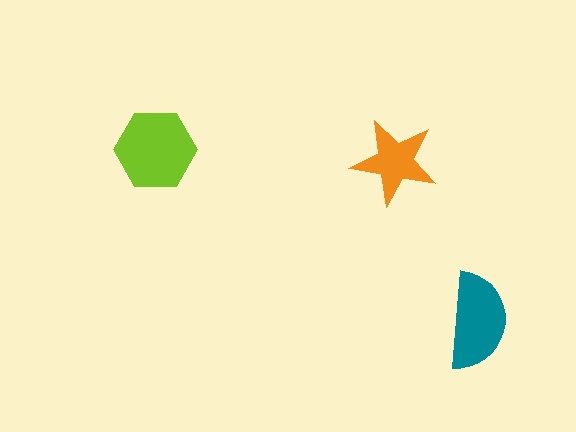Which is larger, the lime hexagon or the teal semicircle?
The lime hexagon.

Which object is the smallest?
The orange star.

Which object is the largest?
The lime hexagon.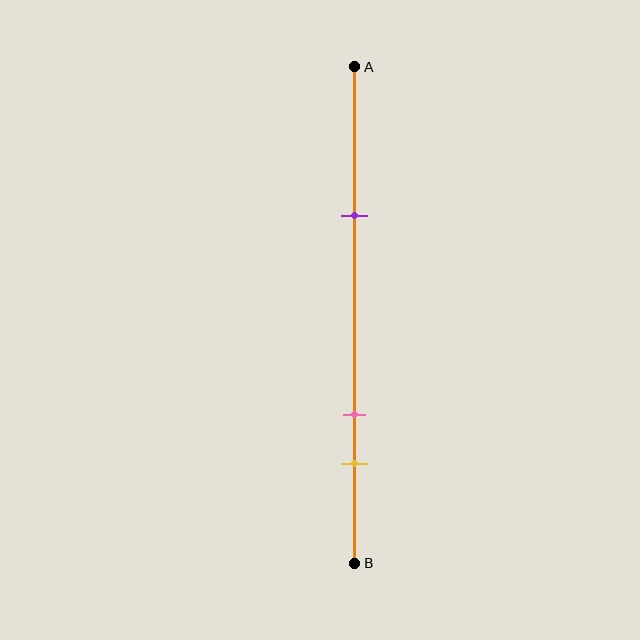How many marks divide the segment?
There are 3 marks dividing the segment.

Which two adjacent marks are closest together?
The pink and yellow marks are the closest adjacent pair.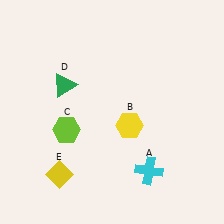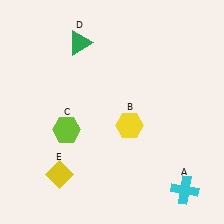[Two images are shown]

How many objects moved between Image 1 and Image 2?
2 objects moved between the two images.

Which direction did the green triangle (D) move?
The green triangle (D) moved up.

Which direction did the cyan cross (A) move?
The cyan cross (A) moved right.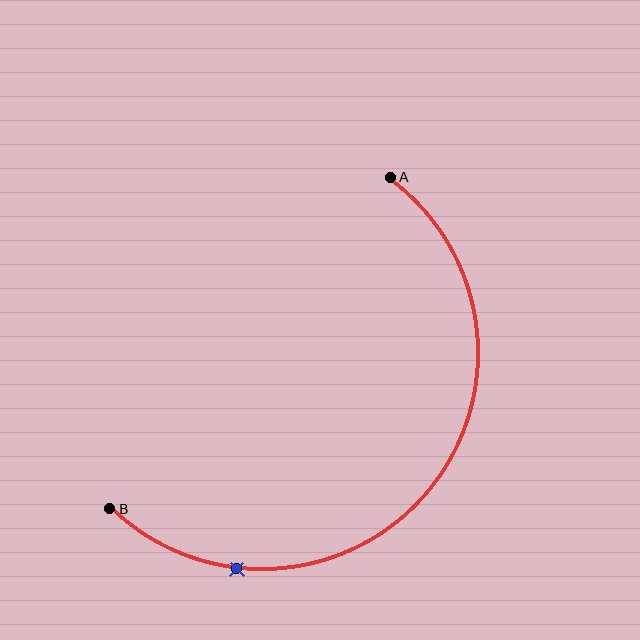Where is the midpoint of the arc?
The arc midpoint is the point on the curve farthest from the straight line joining A and B. It sits below and to the right of that line.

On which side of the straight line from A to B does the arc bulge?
The arc bulges below and to the right of the straight line connecting A and B.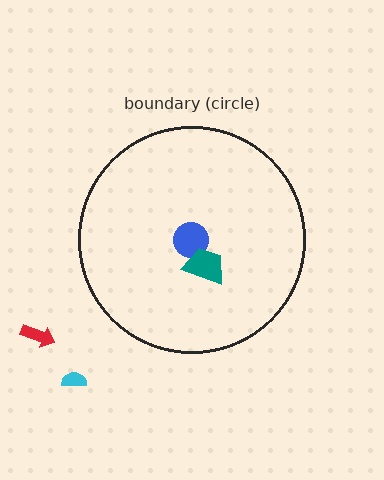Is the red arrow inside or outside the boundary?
Outside.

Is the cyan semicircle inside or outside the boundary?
Outside.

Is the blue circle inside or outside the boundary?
Inside.